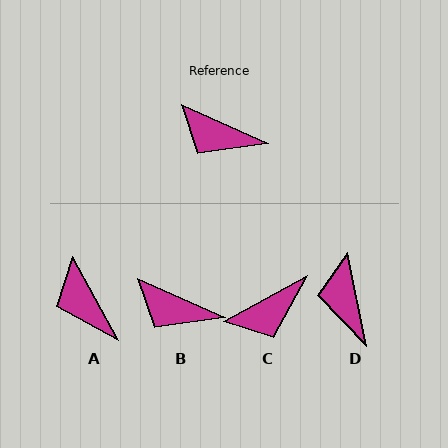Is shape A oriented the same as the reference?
No, it is off by about 37 degrees.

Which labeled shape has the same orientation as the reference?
B.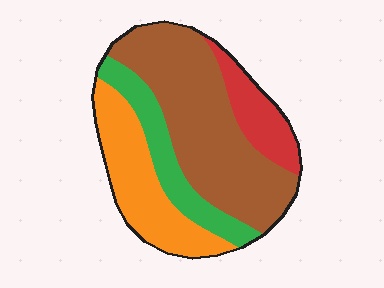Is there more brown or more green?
Brown.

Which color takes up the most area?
Brown, at roughly 45%.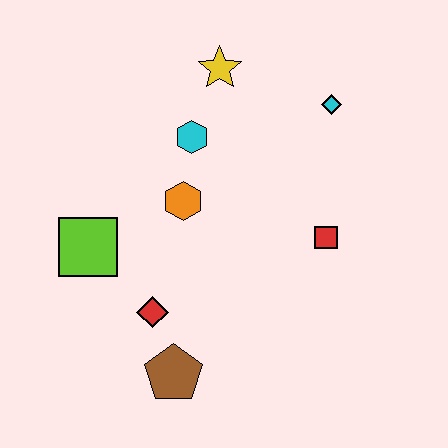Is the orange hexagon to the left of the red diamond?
No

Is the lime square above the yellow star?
No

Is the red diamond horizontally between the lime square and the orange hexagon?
Yes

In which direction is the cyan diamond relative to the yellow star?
The cyan diamond is to the right of the yellow star.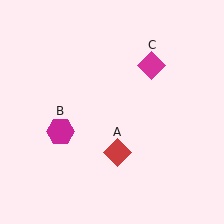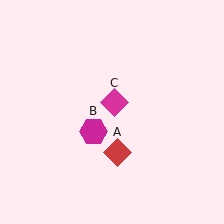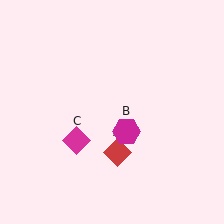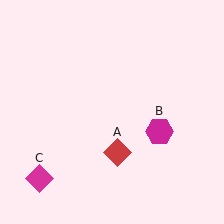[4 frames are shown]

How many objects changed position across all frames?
2 objects changed position: magenta hexagon (object B), magenta diamond (object C).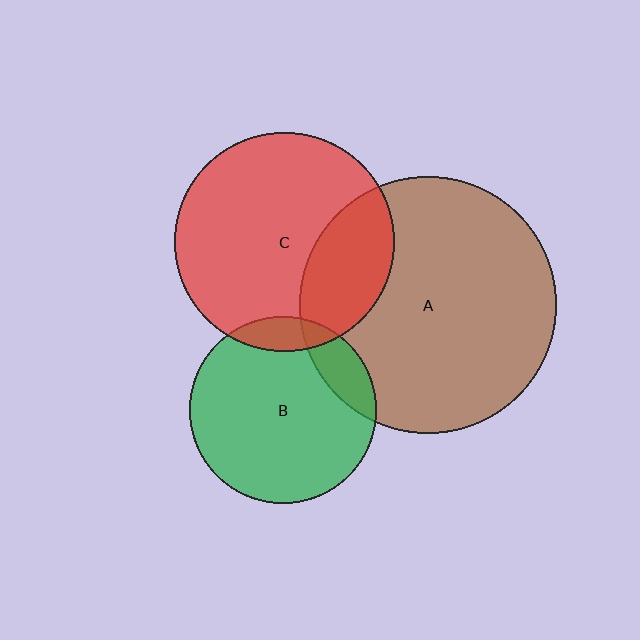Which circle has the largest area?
Circle A (brown).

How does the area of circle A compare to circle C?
Approximately 1.4 times.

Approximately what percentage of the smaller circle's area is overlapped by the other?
Approximately 15%.